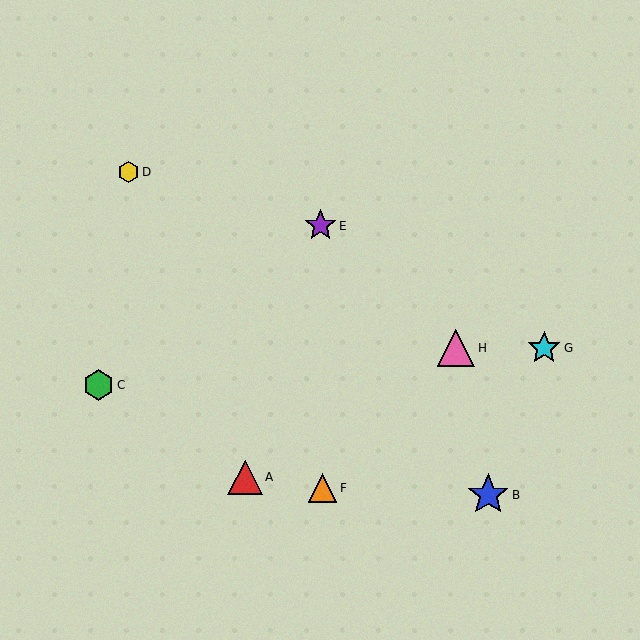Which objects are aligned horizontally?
Objects G, H are aligned horizontally.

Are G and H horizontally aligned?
Yes, both are at y≈348.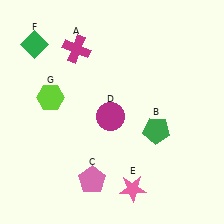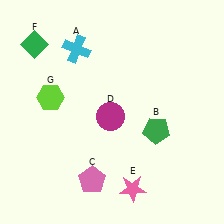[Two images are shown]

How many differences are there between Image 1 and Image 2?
There is 1 difference between the two images.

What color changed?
The cross (A) changed from magenta in Image 1 to cyan in Image 2.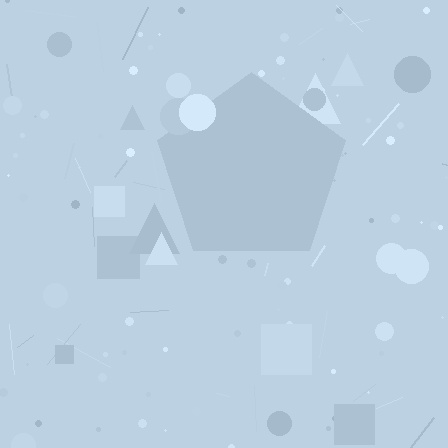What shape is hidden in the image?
A pentagon is hidden in the image.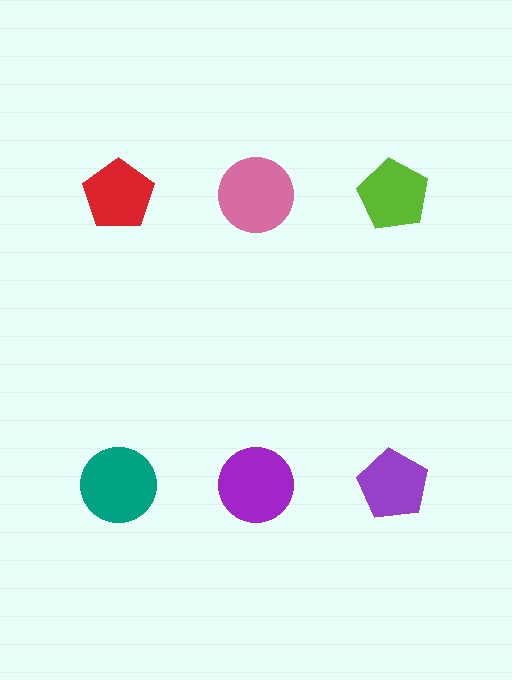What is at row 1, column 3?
A lime pentagon.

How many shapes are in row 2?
3 shapes.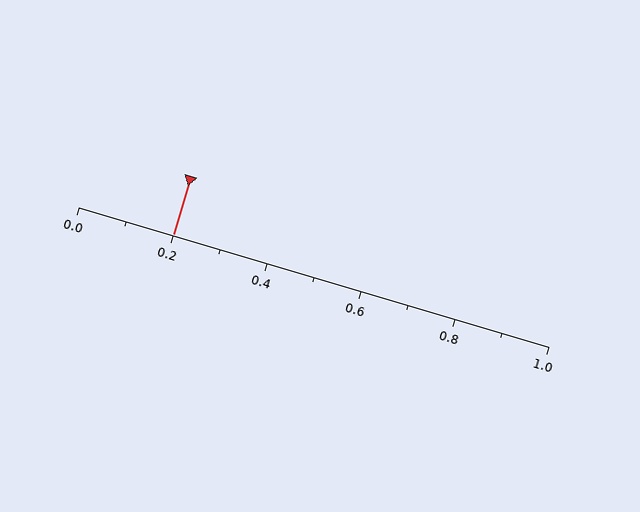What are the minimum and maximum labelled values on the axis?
The axis runs from 0.0 to 1.0.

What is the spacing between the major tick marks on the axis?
The major ticks are spaced 0.2 apart.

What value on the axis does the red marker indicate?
The marker indicates approximately 0.2.